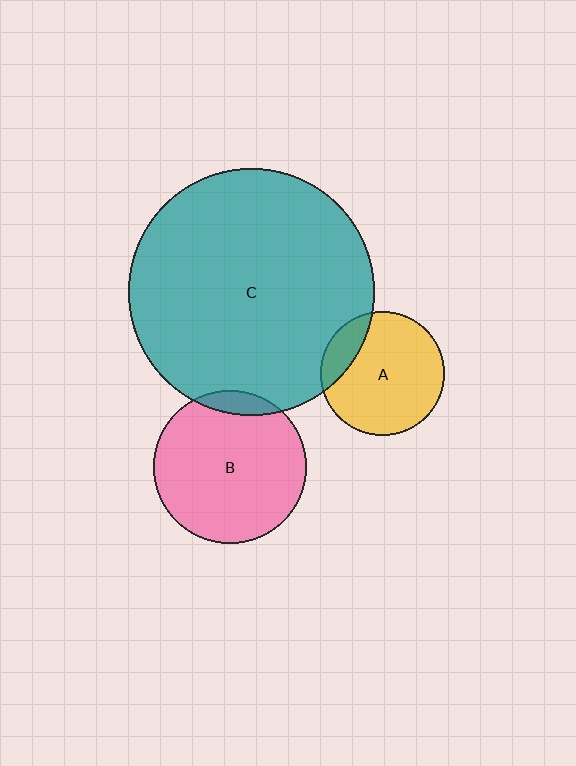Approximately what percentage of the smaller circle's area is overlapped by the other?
Approximately 15%.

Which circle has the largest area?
Circle C (teal).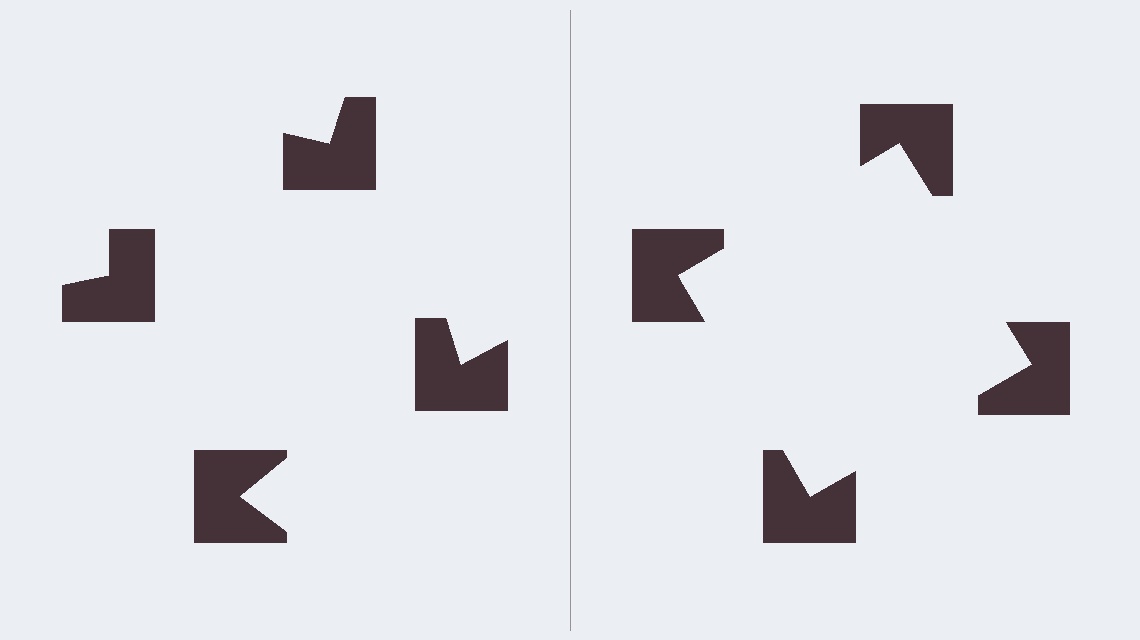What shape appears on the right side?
An illusory square.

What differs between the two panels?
The notched squares are positioned identically on both sides; only the wedge orientations differ. On the right they align to a square; on the left they are misaligned.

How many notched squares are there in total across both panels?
8 — 4 on each side.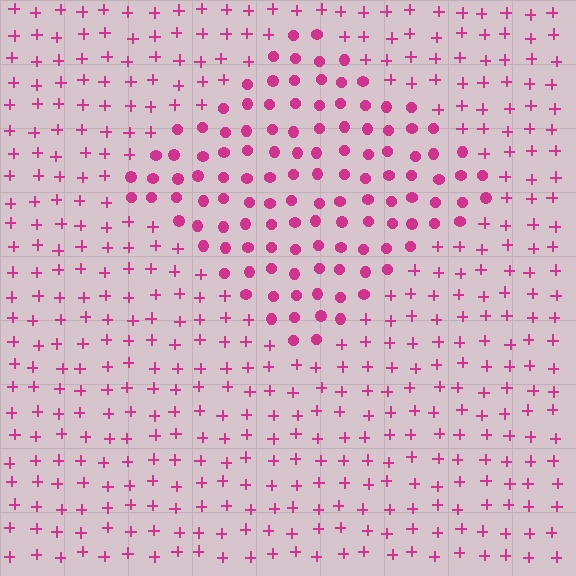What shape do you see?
I see a diamond.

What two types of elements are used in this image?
The image uses circles inside the diamond region and plus signs outside it.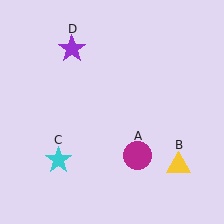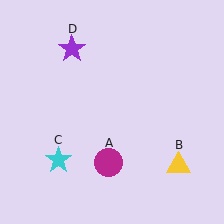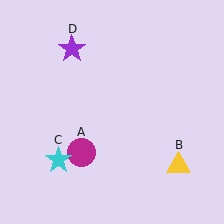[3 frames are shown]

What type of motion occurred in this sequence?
The magenta circle (object A) rotated clockwise around the center of the scene.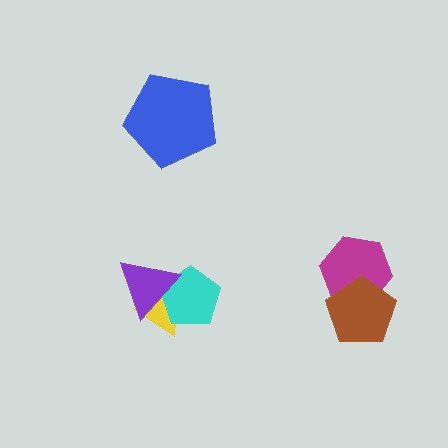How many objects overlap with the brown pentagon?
1 object overlaps with the brown pentagon.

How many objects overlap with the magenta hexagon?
1 object overlaps with the magenta hexagon.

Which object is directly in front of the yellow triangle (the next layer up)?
The cyan pentagon is directly in front of the yellow triangle.